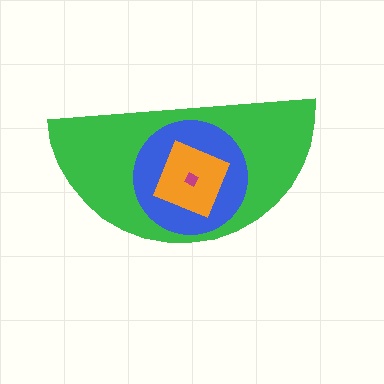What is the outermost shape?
The green semicircle.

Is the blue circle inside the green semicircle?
Yes.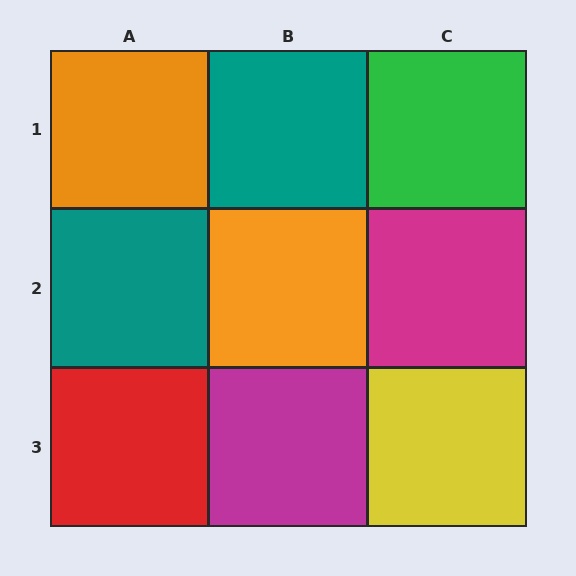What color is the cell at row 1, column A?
Orange.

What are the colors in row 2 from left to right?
Teal, orange, magenta.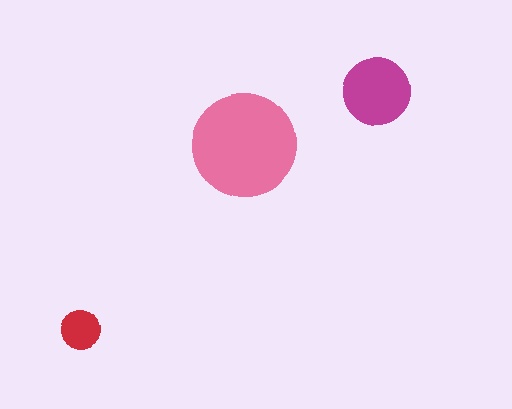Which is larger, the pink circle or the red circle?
The pink one.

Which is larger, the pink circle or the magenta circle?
The pink one.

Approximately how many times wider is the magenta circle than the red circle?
About 1.5 times wider.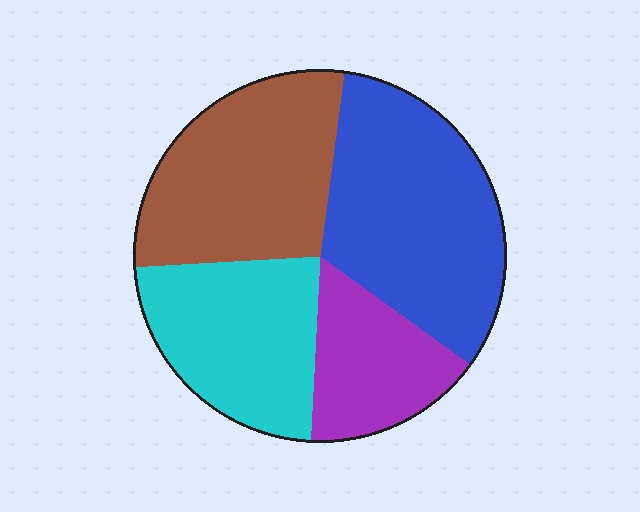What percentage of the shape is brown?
Brown covers roughly 30% of the shape.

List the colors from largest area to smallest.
From largest to smallest: blue, brown, cyan, purple.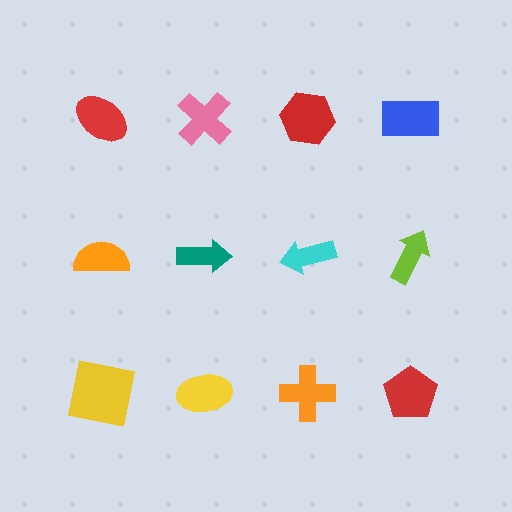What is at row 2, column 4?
A lime arrow.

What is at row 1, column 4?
A blue rectangle.